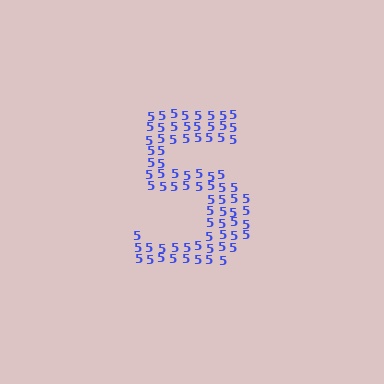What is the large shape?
The large shape is the digit 5.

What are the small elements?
The small elements are digit 5's.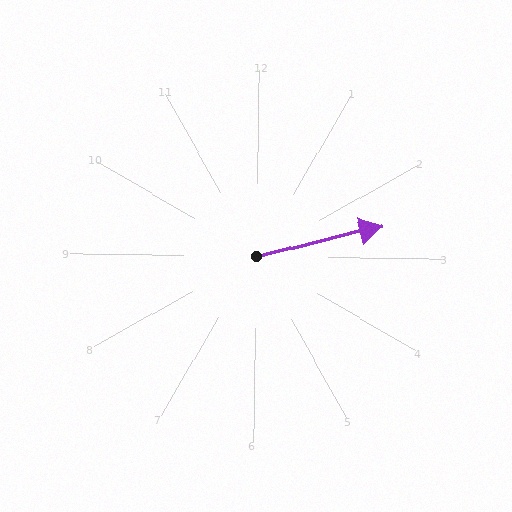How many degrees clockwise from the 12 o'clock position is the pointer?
Approximately 76 degrees.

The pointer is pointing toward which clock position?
Roughly 3 o'clock.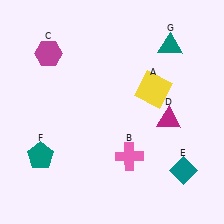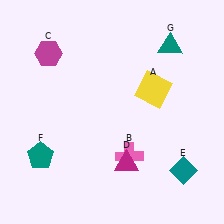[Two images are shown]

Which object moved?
The magenta triangle (D) moved down.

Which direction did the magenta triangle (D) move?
The magenta triangle (D) moved down.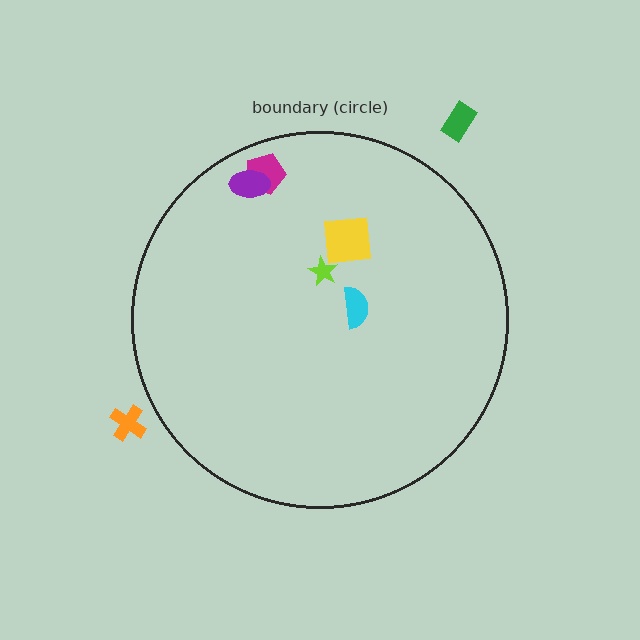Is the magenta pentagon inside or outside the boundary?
Inside.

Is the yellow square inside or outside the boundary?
Inside.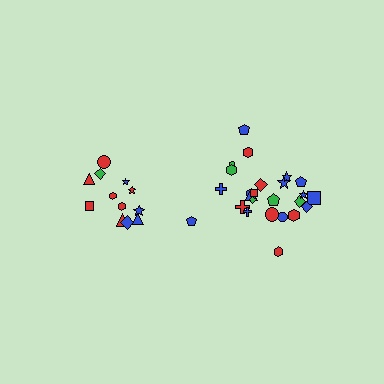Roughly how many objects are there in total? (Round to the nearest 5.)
Roughly 35 objects in total.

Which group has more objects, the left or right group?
The right group.